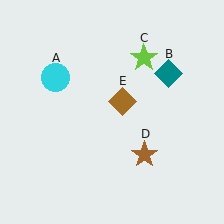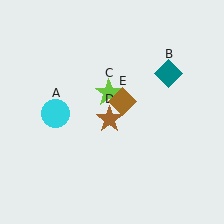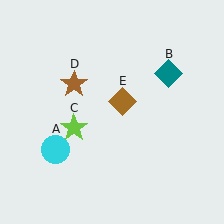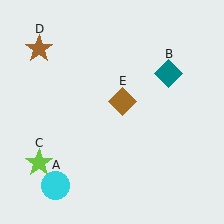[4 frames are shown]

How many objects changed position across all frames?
3 objects changed position: cyan circle (object A), lime star (object C), brown star (object D).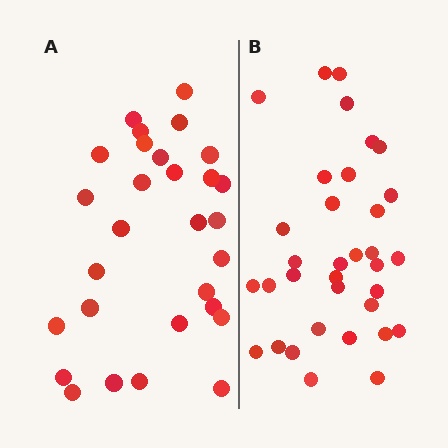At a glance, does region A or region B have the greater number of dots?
Region B (the right region) has more dots.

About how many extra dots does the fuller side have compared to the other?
Region B has about 5 more dots than region A.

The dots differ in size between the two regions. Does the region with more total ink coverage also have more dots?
No. Region A has more total ink coverage because its dots are larger, but region B actually contains more individual dots. Total area can be misleading — the number of items is what matters here.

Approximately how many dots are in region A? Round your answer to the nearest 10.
About 30 dots. (The exact count is 29, which rounds to 30.)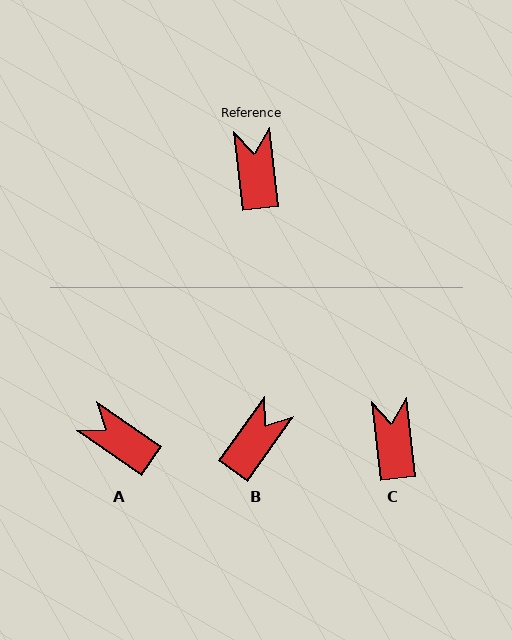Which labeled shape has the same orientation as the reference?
C.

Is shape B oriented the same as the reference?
No, it is off by about 42 degrees.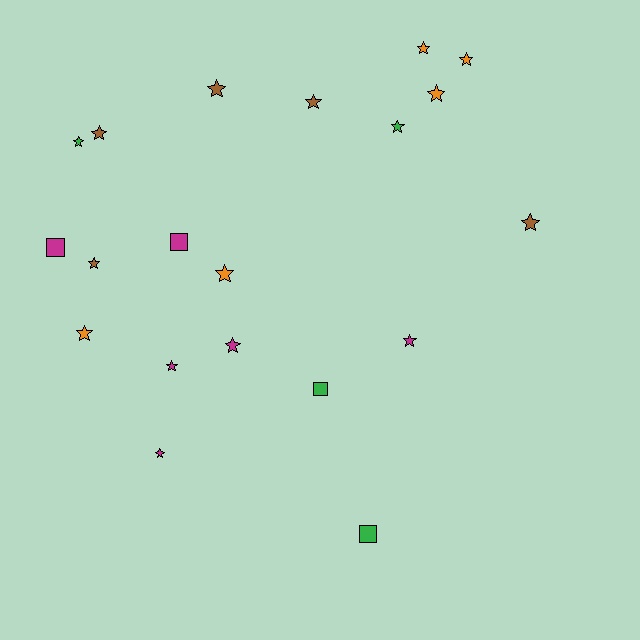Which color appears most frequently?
Magenta, with 6 objects.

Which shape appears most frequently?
Star, with 16 objects.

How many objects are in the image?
There are 20 objects.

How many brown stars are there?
There are 5 brown stars.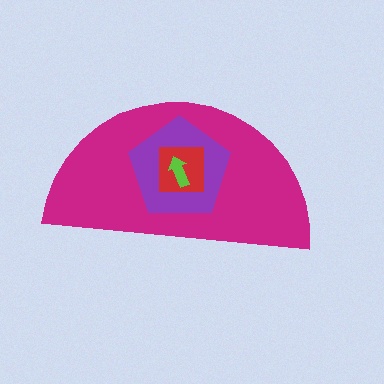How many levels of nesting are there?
4.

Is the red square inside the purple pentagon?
Yes.